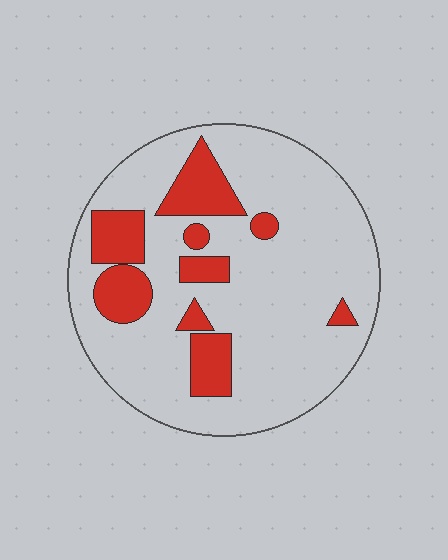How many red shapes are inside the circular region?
9.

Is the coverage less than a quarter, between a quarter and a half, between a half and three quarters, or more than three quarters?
Less than a quarter.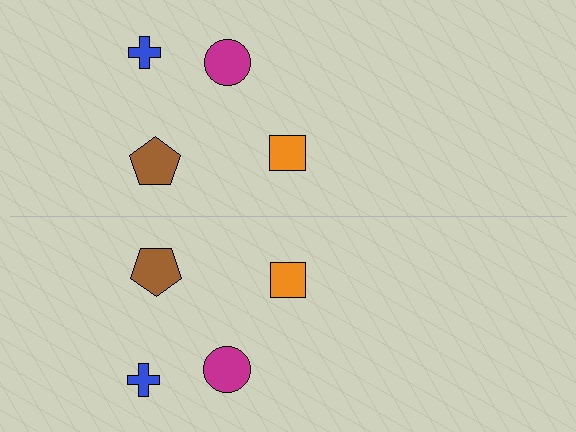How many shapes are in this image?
There are 8 shapes in this image.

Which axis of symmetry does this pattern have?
The pattern has a horizontal axis of symmetry running through the center of the image.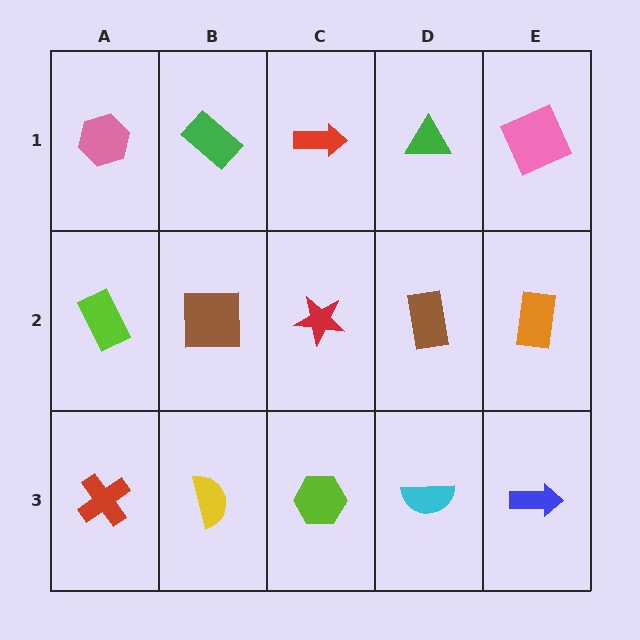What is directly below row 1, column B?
A brown square.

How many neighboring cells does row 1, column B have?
3.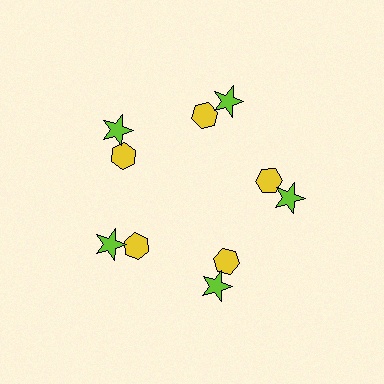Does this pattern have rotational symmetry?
Yes, this pattern has 5-fold rotational symmetry. It looks the same after rotating 72 degrees around the center.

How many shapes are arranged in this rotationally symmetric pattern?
There are 10 shapes, arranged in 5 groups of 2.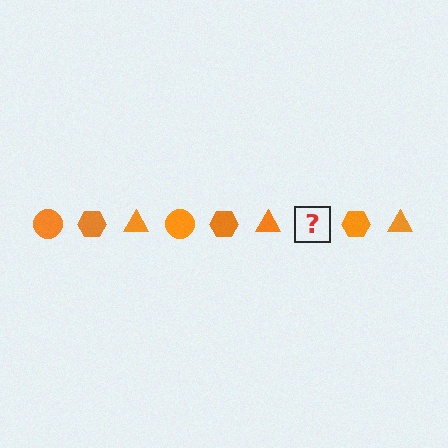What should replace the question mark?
The question mark should be replaced with an orange circle.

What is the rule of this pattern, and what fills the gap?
The rule is that the pattern cycles through circle, hexagon, triangle shapes in orange. The gap should be filled with an orange circle.